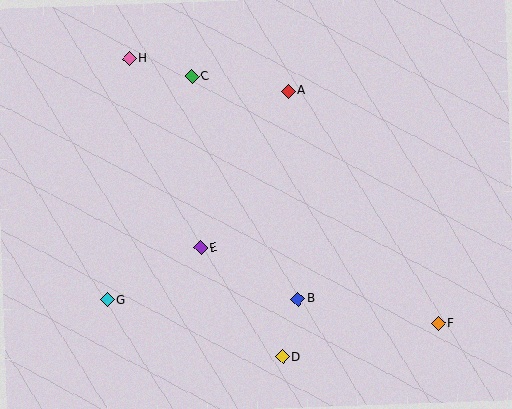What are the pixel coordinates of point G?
Point G is at (107, 300).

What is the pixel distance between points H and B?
The distance between H and B is 294 pixels.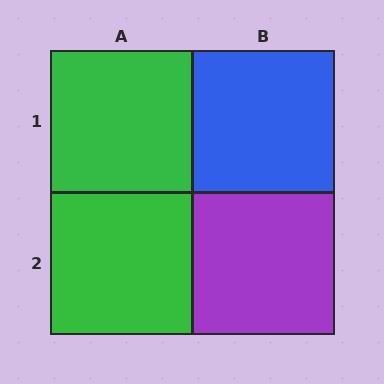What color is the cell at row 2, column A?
Green.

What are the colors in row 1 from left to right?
Green, blue.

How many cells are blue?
1 cell is blue.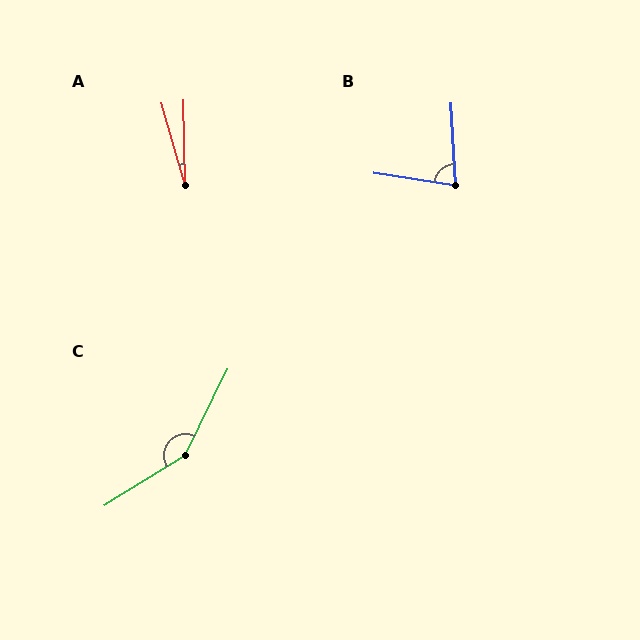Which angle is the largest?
C, at approximately 148 degrees.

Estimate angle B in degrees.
Approximately 78 degrees.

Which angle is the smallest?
A, at approximately 16 degrees.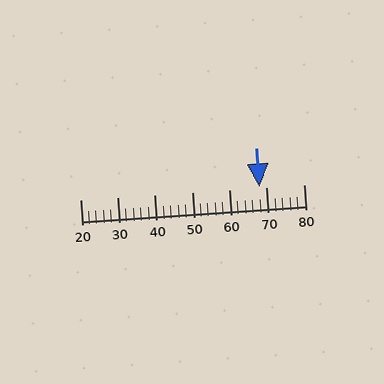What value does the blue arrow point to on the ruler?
The blue arrow points to approximately 68.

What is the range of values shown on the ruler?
The ruler shows values from 20 to 80.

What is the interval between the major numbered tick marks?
The major tick marks are spaced 10 units apart.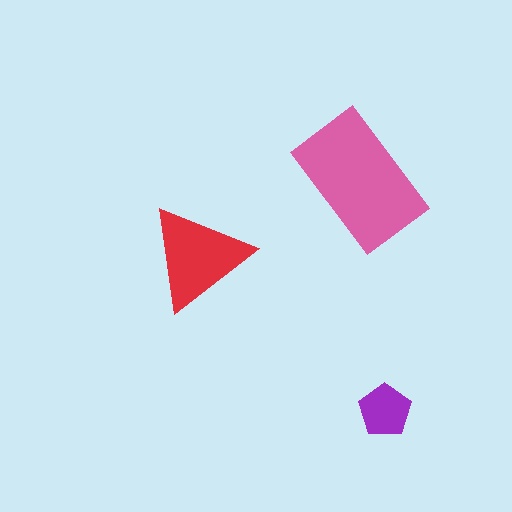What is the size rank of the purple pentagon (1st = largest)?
3rd.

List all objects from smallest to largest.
The purple pentagon, the red triangle, the pink rectangle.